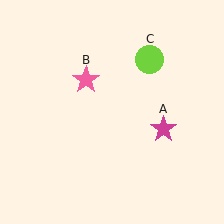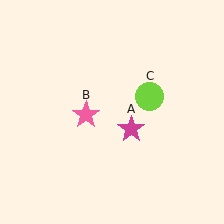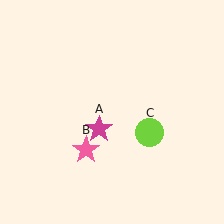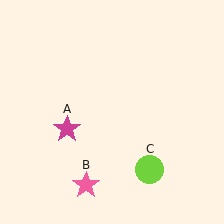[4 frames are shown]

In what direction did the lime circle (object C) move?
The lime circle (object C) moved down.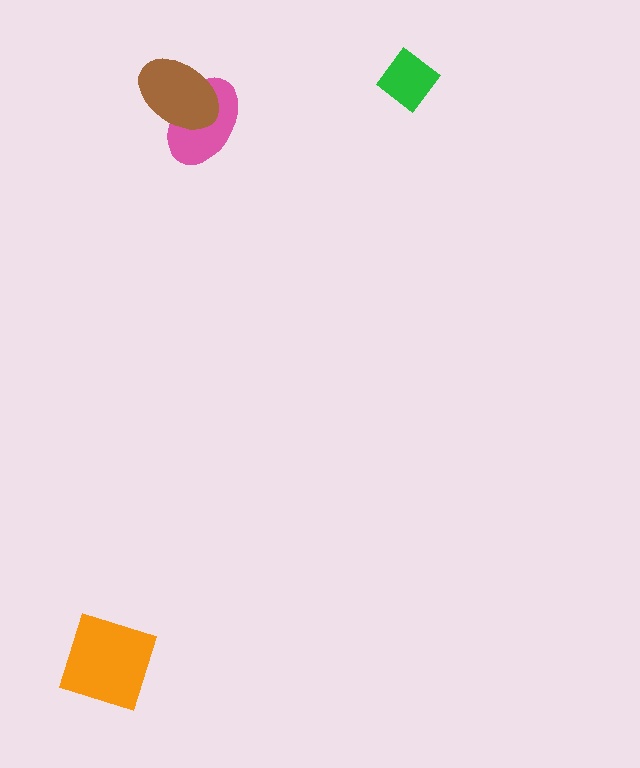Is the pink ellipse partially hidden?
Yes, it is partially covered by another shape.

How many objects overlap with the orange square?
0 objects overlap with the orange square.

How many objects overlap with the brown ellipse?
1 object overlaps with the brown ellipse.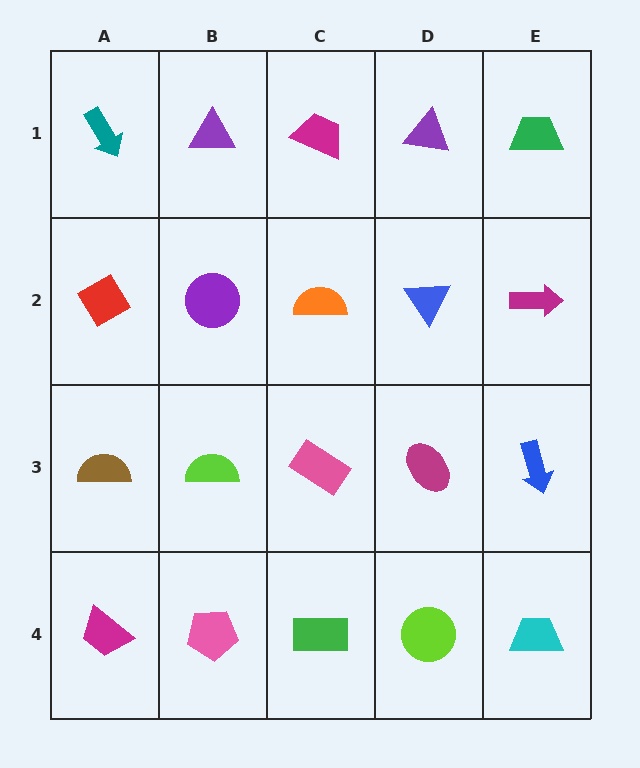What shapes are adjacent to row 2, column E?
A green trapezoid (row 1, column E), a blue arrow (row 3, column E), a blue triangle (row 2, column D).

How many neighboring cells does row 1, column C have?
3.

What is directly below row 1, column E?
A magenta arrow.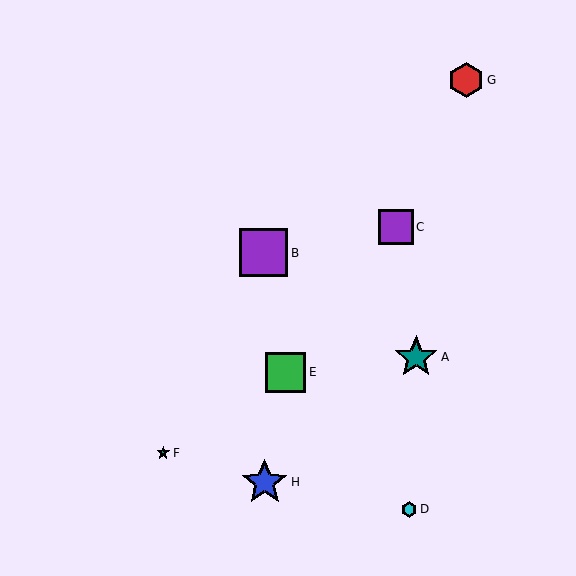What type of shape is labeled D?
Shape D is a cyan hexagon.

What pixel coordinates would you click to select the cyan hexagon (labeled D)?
Click at (409, 509) to select the cyan hexagon D.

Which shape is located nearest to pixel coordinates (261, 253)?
The purple square (labeled B) at (263, 253) is nearest to that location.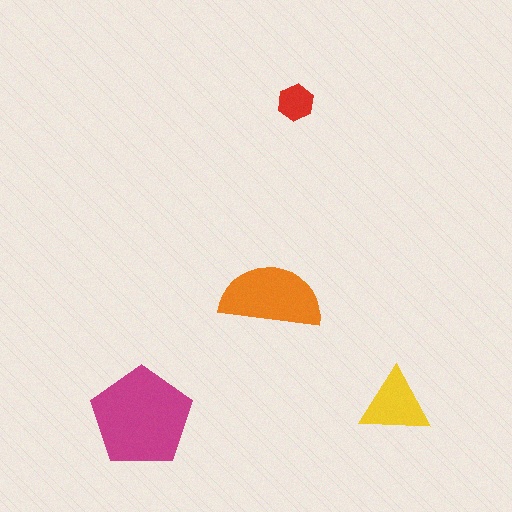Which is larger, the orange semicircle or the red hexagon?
The orange semicircle.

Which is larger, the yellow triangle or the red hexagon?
The yellow triangle.